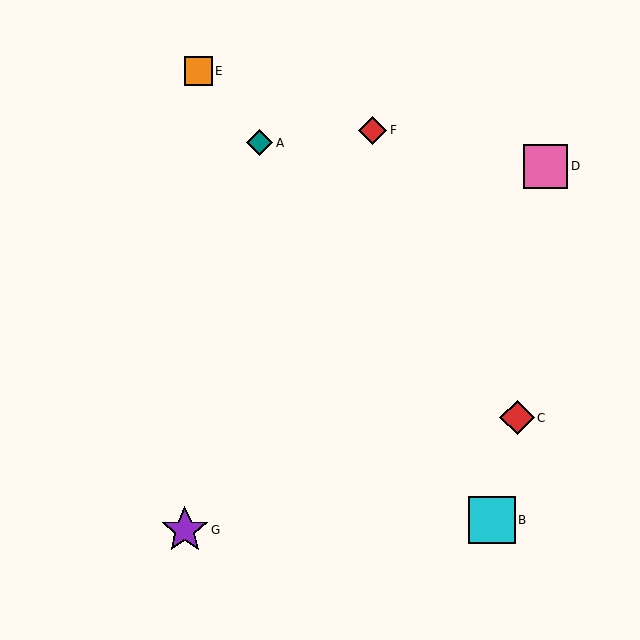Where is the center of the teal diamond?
The center of the teal diamond is at (259, 143).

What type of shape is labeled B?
Shape B is a cyan square.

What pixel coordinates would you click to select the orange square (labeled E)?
Click at (198, 71) to select the orange square E.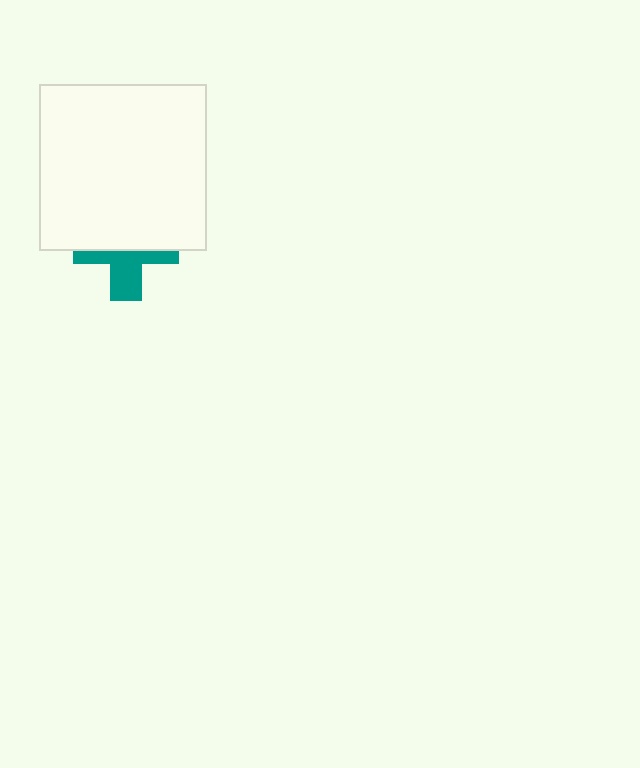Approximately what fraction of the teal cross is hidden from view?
Roughly 57% of the teal cross is hidden behind the white square.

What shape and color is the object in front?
The object in front is a white square.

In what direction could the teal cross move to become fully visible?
The teal cross could move down. That would shift it out from behind the white square entirely.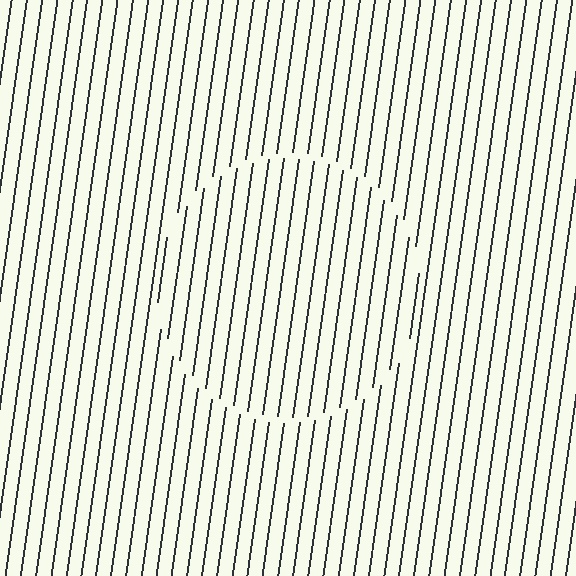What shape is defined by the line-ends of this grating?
An illusory circle. The interior of the shape contains the same grating, shifted by half a period — the contour is defined by the phase discontinuity where line-ends from the inner and outer gratings abut.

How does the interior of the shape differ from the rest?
The interior of the shape contains the same grating, shifted by half a period — the contour is defined by the phase discontinuity where line-ends from the inner and outer gratings abut.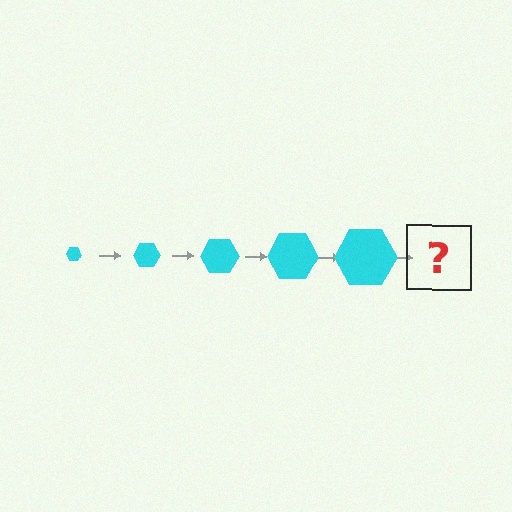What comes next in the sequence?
The next element should be a cyan hexagon, larger than the previous one.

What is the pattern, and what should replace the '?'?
The pattern is that the hexagon gets progressively larger each step. The '?' should be a cyan hexagon, larger than the previous one.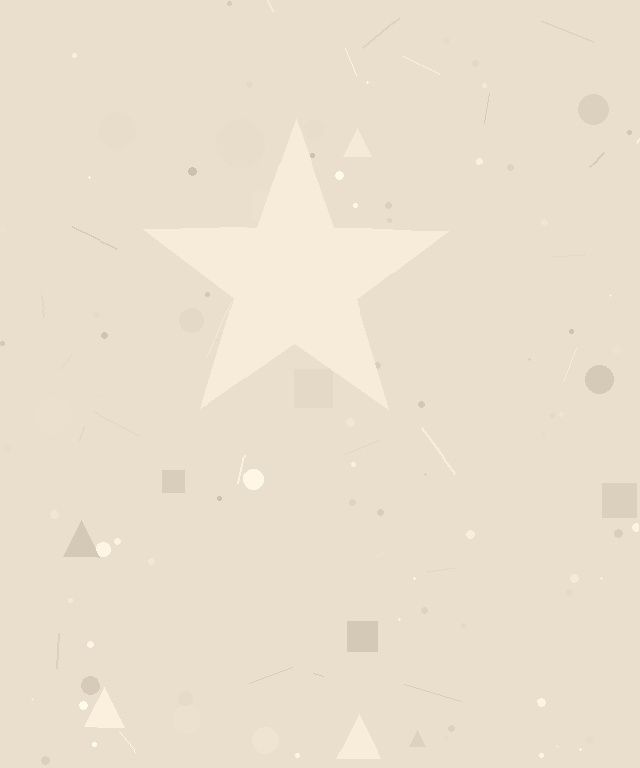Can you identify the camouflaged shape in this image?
The camouflaged shape is a star.